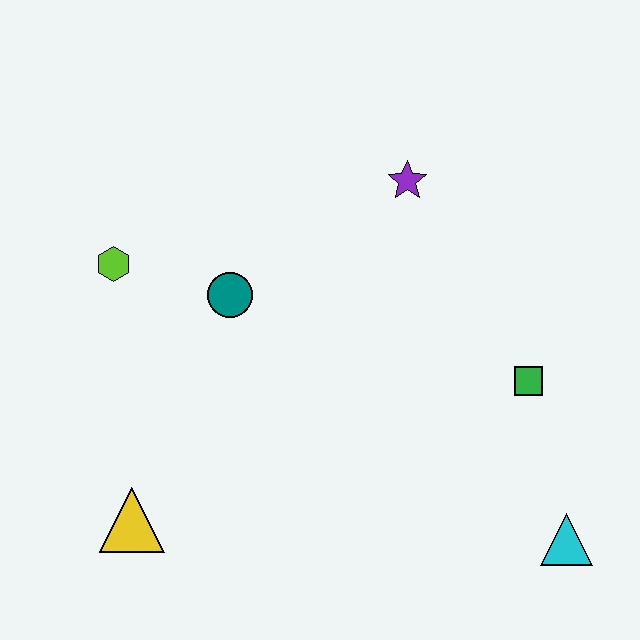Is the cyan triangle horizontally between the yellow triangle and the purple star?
No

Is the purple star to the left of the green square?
Yes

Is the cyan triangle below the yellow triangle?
Yes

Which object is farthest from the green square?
The lime hexagon is farthest from the green square.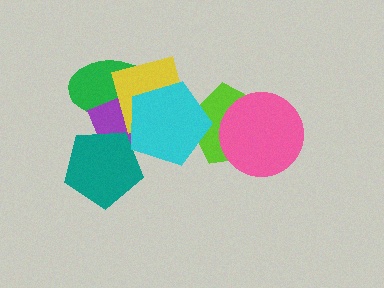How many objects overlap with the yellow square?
3 objects overlap with the yellow square.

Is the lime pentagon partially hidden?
Yes, it is partially covered by another shape.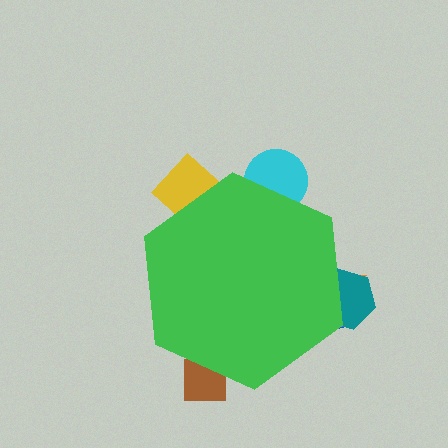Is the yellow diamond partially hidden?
Yes, the yellow diamond is partially hidden behind the green hexagon.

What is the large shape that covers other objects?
A green hexagon.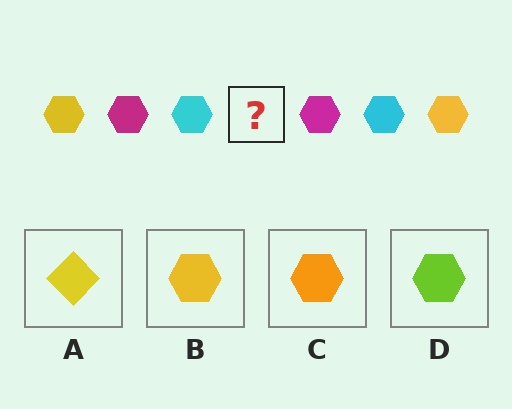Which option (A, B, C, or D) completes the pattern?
B.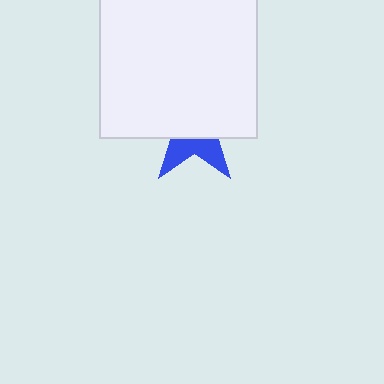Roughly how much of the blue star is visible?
A small part of it is visible (roughly 33%).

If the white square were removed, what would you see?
You would see the complete blue star.